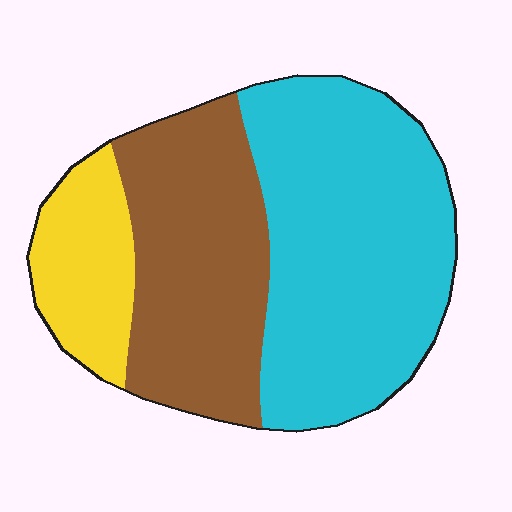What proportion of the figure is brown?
Brown takes up between a third and a half of the figure.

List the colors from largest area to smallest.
From largest to smallest: cyan, brown, yellow.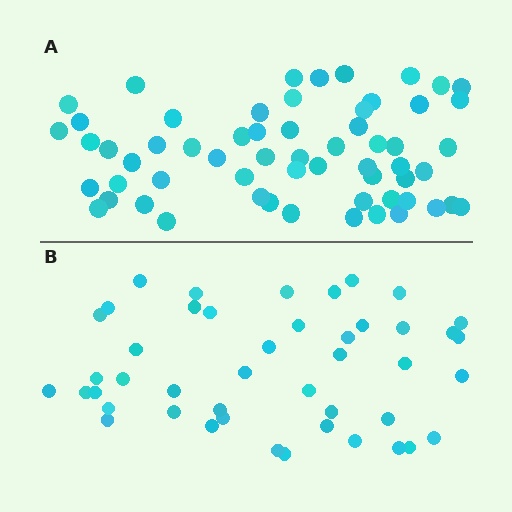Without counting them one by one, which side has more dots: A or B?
Region A (the top region) has more dots.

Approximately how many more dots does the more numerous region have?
Region A has approximately 15 more dots than region B.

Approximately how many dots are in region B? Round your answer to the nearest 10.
About 40 dots. (The exact count is 45, which rounds to 40.)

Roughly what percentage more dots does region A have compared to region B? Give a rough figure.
About 35% more.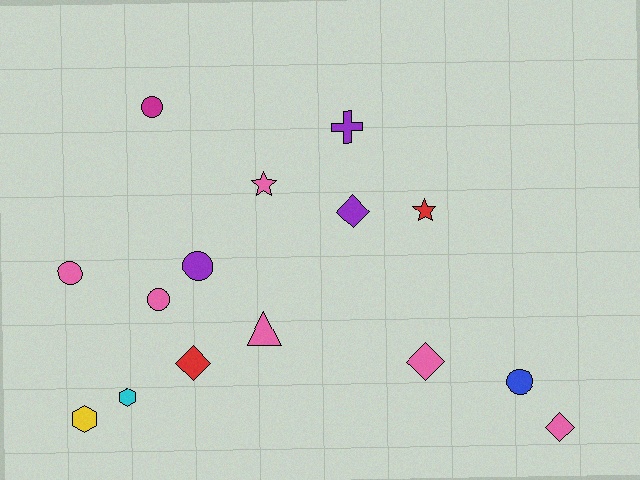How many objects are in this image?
There are 15 objects.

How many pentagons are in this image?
There are no pentagons.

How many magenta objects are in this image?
There is 1 magenta object.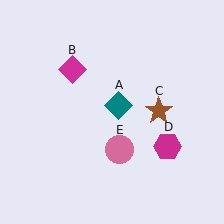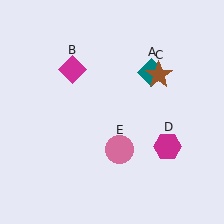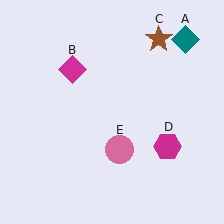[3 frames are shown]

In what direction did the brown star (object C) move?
The brown star (object C) moved up.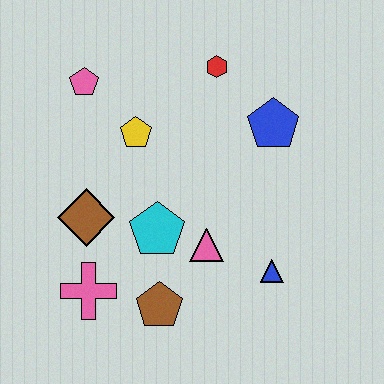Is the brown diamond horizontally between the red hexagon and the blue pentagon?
No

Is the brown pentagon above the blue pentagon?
No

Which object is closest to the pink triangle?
The cyan pentagon is closest to the pink triangle.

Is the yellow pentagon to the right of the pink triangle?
No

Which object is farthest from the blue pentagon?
The pink cross is farthest from the blue pentagon.